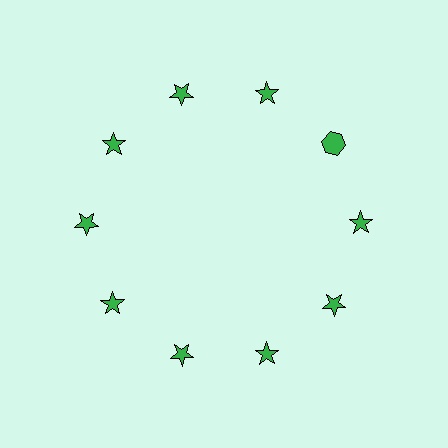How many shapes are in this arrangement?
There are 10 shapes arranged in a ring pattern.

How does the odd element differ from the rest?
It has a different shape: hexagon instead of star.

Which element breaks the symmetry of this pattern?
The green hexagon at roughly the 2 o'clock position breaks the symmetry. All other shapes are green stars.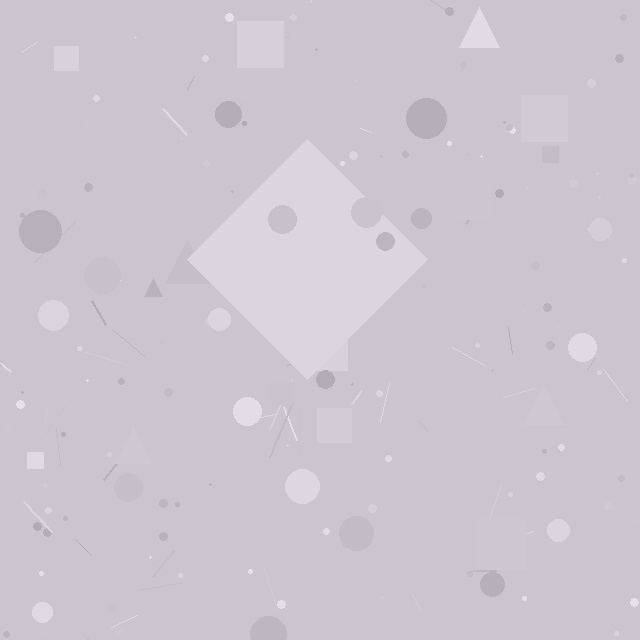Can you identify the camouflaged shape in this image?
The camouflaged shape is a diamond.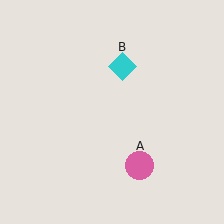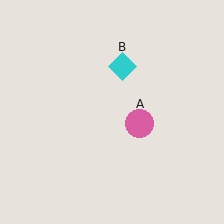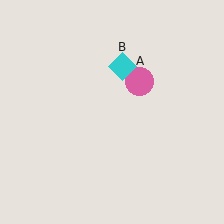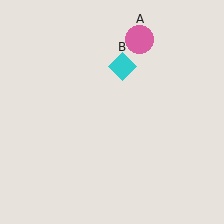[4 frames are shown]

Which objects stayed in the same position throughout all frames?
Cyan diamond (object B) remained stationary.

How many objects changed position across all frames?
1 object changed position: pink circle (object A).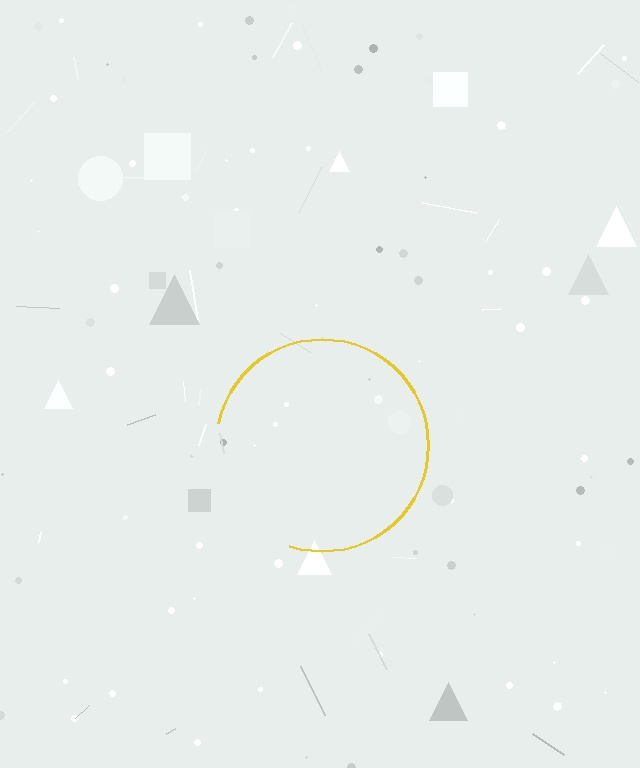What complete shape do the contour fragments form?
The contour fragments form a circle.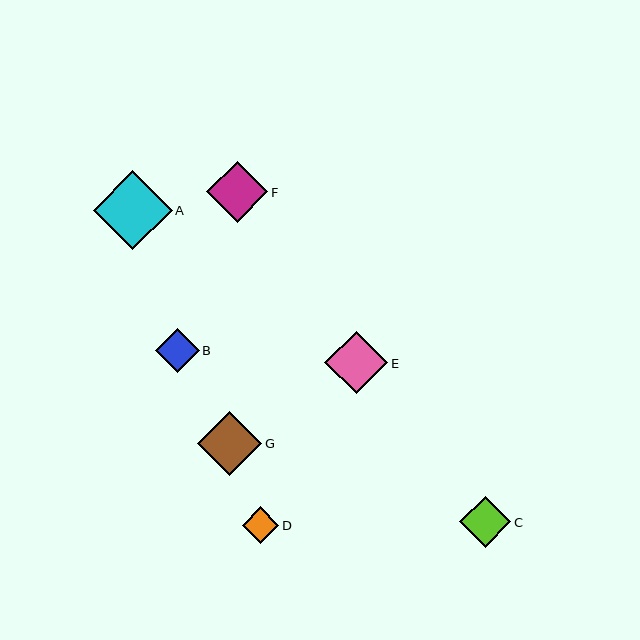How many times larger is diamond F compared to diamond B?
Diamond F is approximately 1.4 times the size of diamond B.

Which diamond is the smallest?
Diamond D is the smallest with a size of approximately 37 pixels.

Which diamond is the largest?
Diamond A is the largest with a size of approximately 79 pixels.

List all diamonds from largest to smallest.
From largest to smallest: A, G, E, F, C, B, D.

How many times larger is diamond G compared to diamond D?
Diamond G is approximately 1.7 times the size of diamond D.